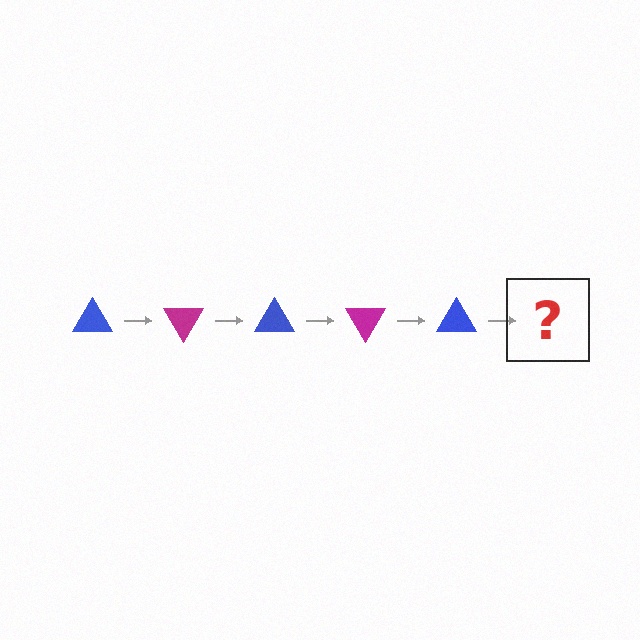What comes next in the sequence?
The next element should be a magenta triangle, rotated 300 degrees from the start.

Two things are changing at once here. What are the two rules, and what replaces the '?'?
The two rules are that it rotates 60 degrees each step and the color cycles through blue and magenta. The '?' should be a magenta triangle, rotated 300 degrees from the start.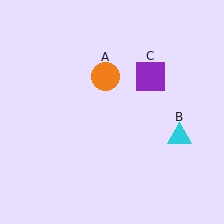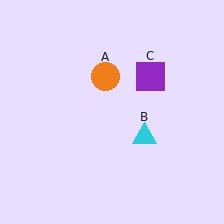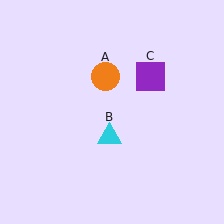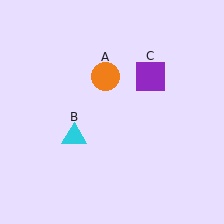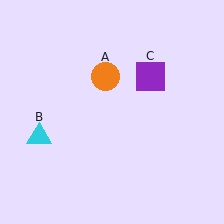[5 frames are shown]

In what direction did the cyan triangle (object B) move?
The cyan triangle (object B) moved left.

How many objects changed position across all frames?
1 object changed position: cyan triangle (object B).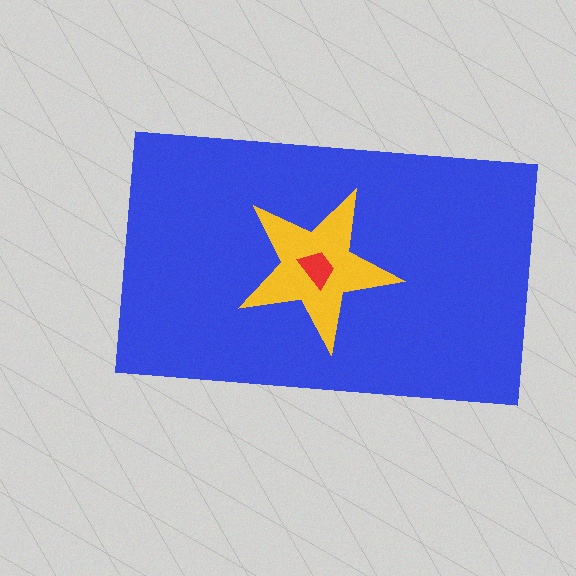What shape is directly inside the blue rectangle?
The yellow star.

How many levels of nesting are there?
3.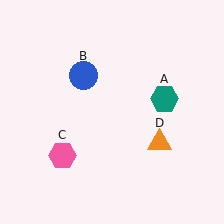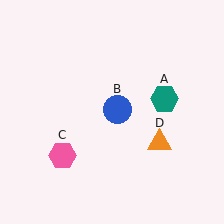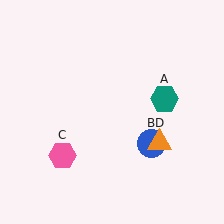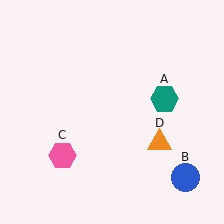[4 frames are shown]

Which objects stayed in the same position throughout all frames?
Teal hexagon (object A) and pink hexagon (object C) and orange triangle (object D) remained stationary.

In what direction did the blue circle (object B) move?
The blue circle (object B) moved down and to the right.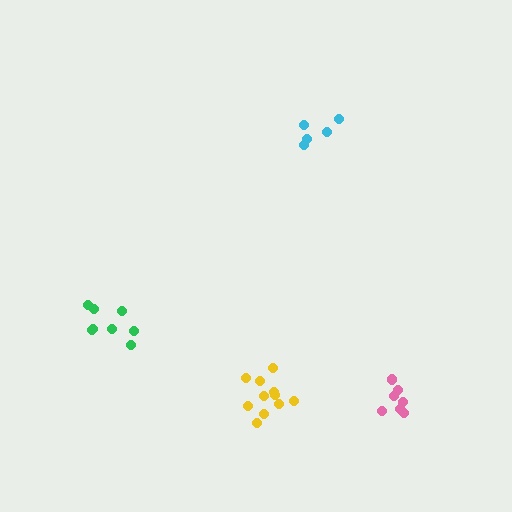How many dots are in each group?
Group 1: 5 dots, Group 2: 8 dots, Group 3: 11 dots, Group 4: 8 dots (32 total).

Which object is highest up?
The cyan cluster is topmost.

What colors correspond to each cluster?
The clusters are colored: cyan, pink, yellow, green.